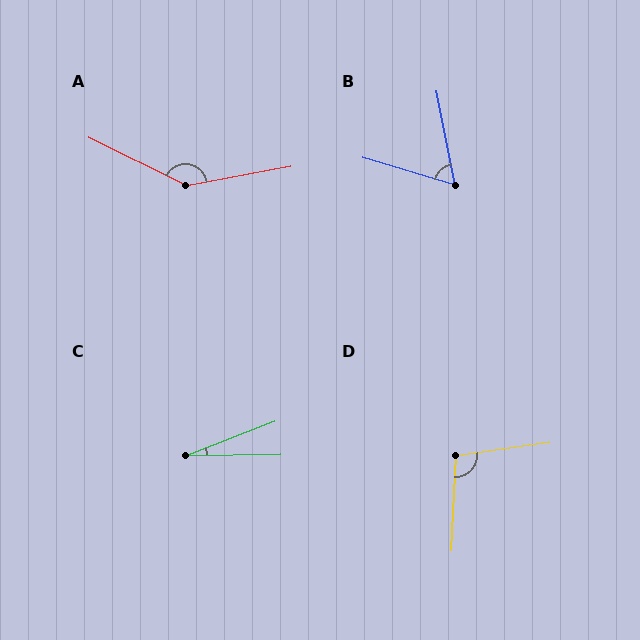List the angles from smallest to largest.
C (20°), B (63°), D (101°), A (144°).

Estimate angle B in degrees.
Approximately 63 degrees.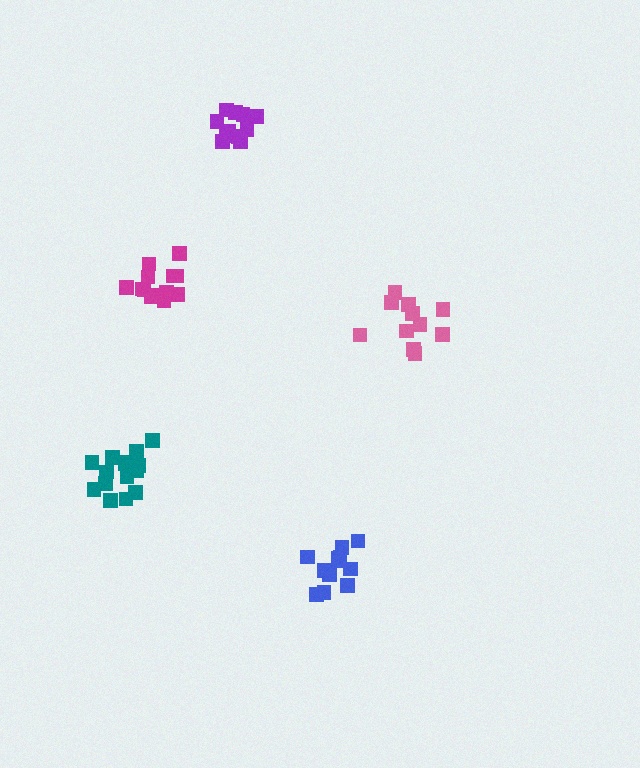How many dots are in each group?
Group 1: 12 dots, Group 2: 12 dots, Group 3: 14 dots, Group 4: 15 dots, Group 5: 11 dots (64 total).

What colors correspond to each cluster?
The clusters are colored: blue, purple, magenta, teal, pink.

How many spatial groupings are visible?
There are 5 spatial groupings.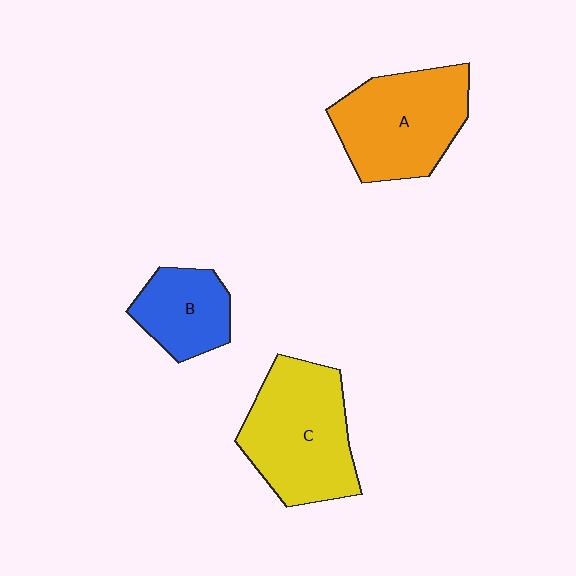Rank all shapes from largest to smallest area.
From largest to smallest: C (yellow), A (orange), B (blue).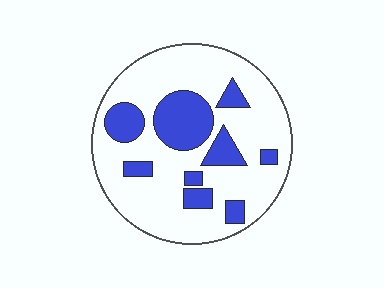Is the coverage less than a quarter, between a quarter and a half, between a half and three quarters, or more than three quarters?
Less than a quarter.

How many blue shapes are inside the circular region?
9.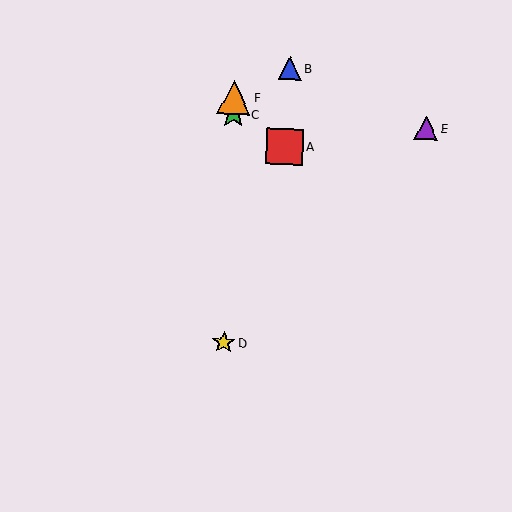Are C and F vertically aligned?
Yes, both are at x≈233.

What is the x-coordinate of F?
Object F is at x≈234.